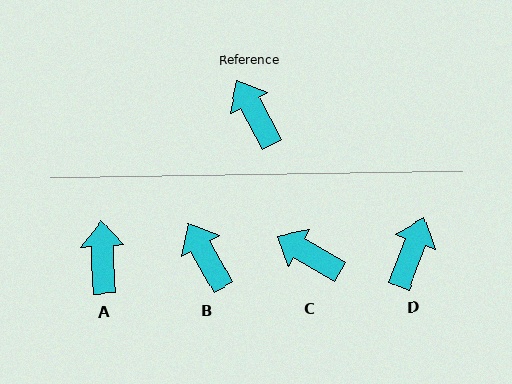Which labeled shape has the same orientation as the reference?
B.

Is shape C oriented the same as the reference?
No, it is off by about 31 degrees.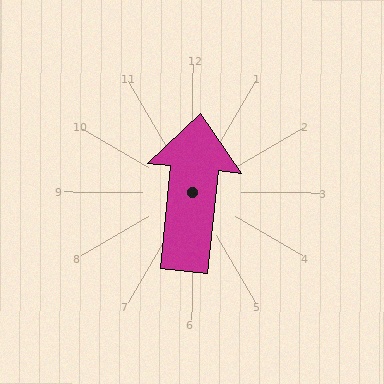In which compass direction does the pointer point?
North.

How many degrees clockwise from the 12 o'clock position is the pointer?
Approximately 6 degrees.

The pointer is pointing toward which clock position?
Roughly 12 o'clock.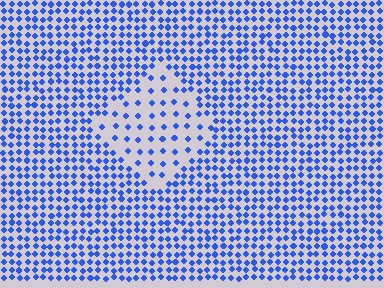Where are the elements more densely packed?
The elements are more densely packed outside the diamond boundary.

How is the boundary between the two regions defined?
The boundary is defined by a change in element density (approximately 2.4x ratio). All elements are the same color, size, and shape.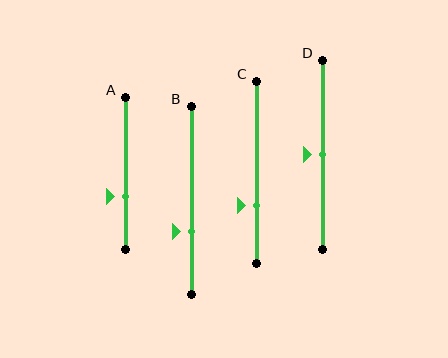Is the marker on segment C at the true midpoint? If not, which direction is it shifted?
No, the marker on segment C is shifted downward by about 18% of the segment length.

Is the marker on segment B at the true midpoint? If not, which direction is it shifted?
No, the marker on segment B is shifted downward by about 17% of the segment length.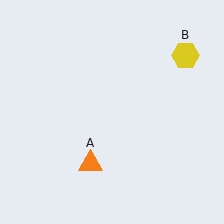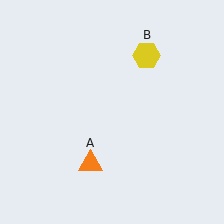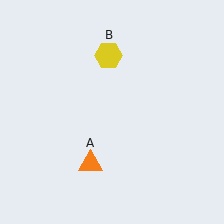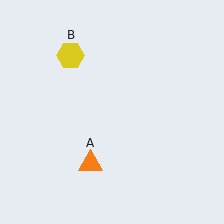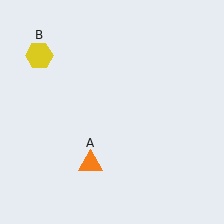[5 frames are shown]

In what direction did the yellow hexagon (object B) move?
The yellow hexagon (object B) moved left.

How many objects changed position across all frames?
1 object changed position: yellow hexagon (object B).